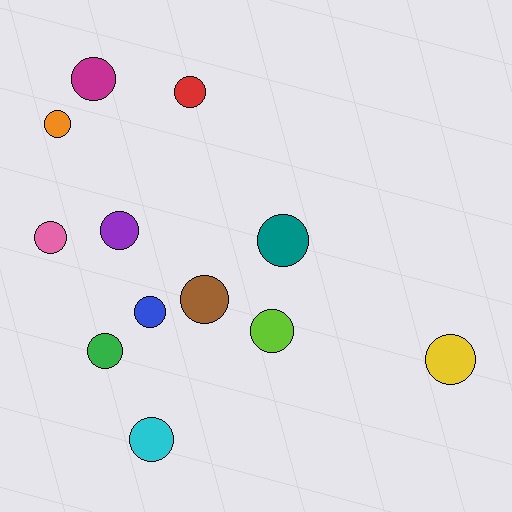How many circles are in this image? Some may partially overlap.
There are 12 circles.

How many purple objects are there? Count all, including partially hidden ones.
There is 1 purple object.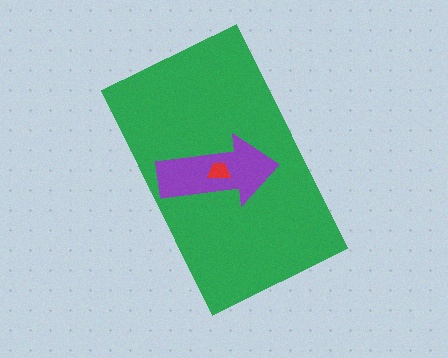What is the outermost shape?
The green rectangle.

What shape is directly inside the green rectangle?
The purple arrow.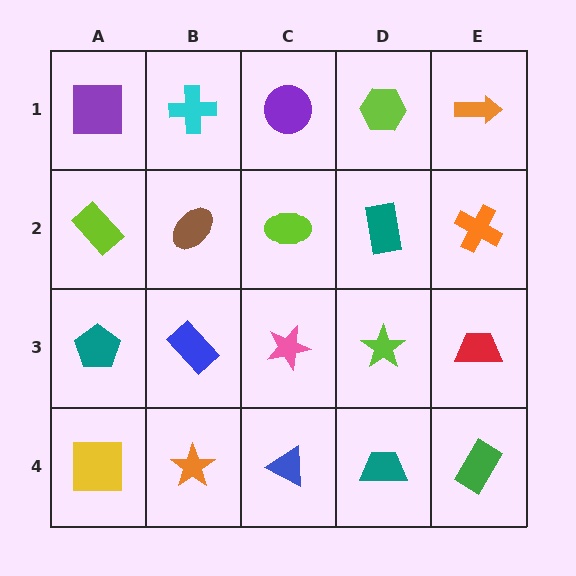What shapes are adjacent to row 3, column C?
A lime ellipse (row 2, column C), a blue triangle (row 4, column C), a blue rectangle (row 3, column B), a lime star (row 3, column D).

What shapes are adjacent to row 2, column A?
A purple square (row 1, column A), a teal pentagon (row 3, column A), a brown ellipse (row 2, column B).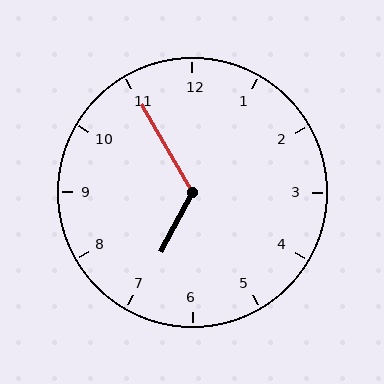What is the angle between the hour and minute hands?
Approximately 122 degrees.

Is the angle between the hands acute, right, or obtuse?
It is obtuse.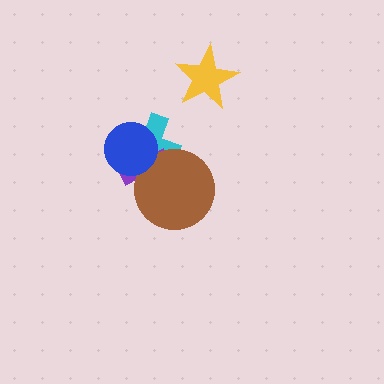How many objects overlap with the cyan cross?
3 objects overlap with the cyan cross.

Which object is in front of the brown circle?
The blue circle is in front of the brown circle.